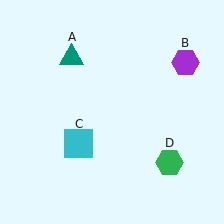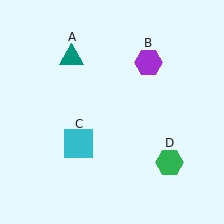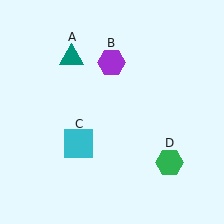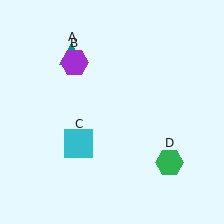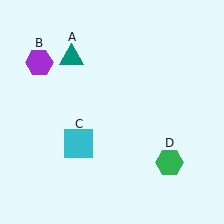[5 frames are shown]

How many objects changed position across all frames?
1 object changed position: purple hexagon (object B).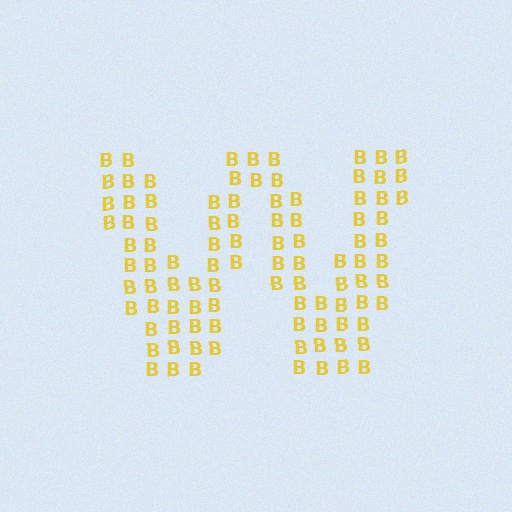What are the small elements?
The small elements are letter B's.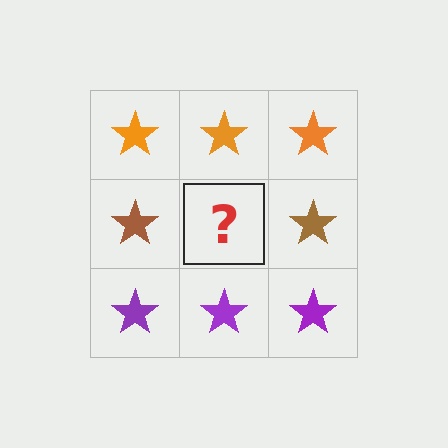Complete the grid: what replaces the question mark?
The question mark should be replaced with a brown star.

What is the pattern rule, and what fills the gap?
The rule is that each row has a consistent color. The gap should be filled with a brown star.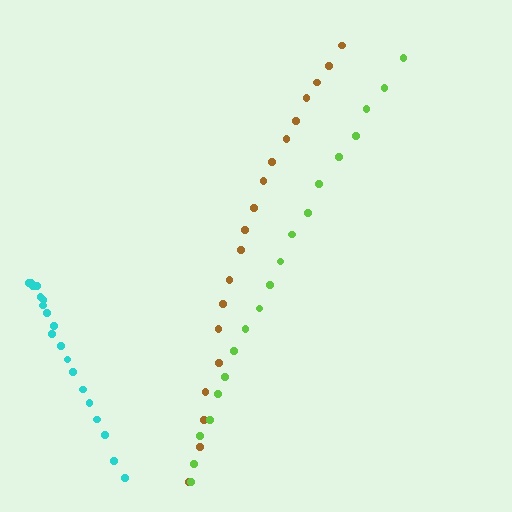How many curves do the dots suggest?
There are 3 distinct paths.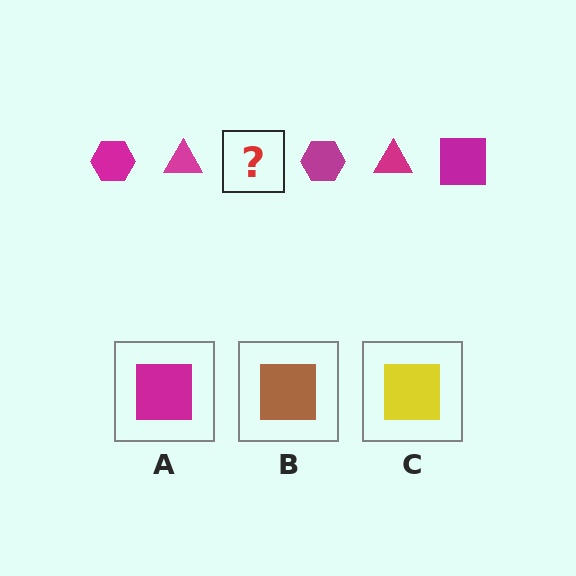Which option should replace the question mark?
Option A.